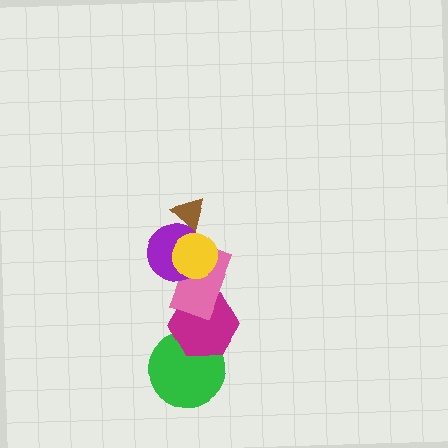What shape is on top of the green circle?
The magenta hexagon is on top of the green circle.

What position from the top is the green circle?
The green circle is 6th from the top.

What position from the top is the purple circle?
The purple circle is 3rd from the top.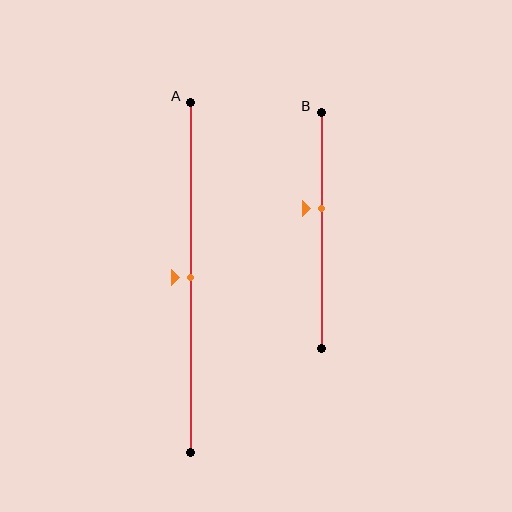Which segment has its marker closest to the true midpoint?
Segment A has its marker closest to the true midpoint.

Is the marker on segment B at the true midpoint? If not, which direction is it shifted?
No, the marker on segment B is shifted upward by about 9% of the segment length.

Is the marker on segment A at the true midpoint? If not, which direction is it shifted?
Yes, the marker on segment A is at the true midpoint.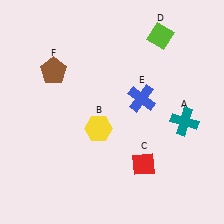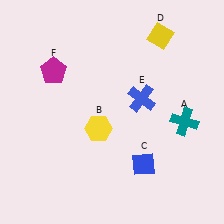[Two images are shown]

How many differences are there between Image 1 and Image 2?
There are 3 differences between the two images.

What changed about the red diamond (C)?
In Image 1, C is red. In Image 2, it changed to blue.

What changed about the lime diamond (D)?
In Image 1, D is lime. In Image 2, it changed to yellow.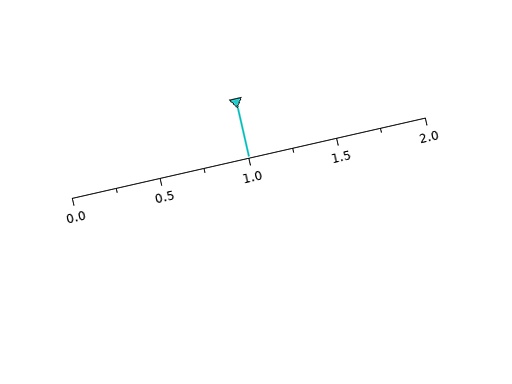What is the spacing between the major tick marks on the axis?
The major ticks are spaced 0.5 apart.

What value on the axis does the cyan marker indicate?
The marker indicates approximately 1.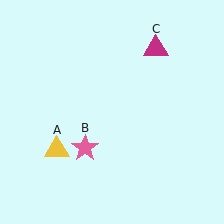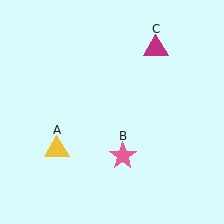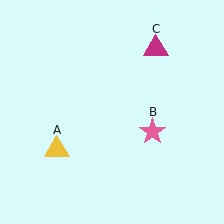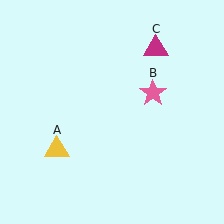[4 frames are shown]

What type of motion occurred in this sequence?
The pink star (object B) rotated counterclockwise around the center of the scene.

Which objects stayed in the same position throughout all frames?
Yellow triangle (object A) and magenta triangle (object C) remained stationary.